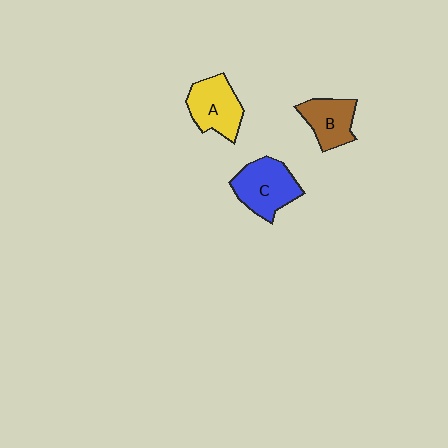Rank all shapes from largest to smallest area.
From largest to smallest: C (blue), A (yellow), B (brown).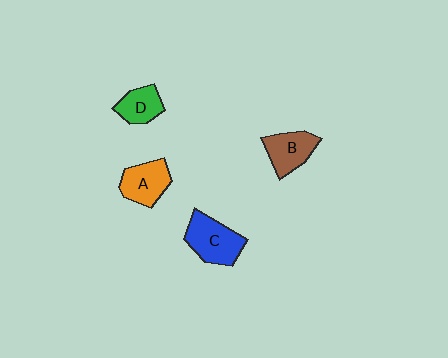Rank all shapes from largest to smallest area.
From largest to smallest: C (blue), A (orange), B (brown), D (green).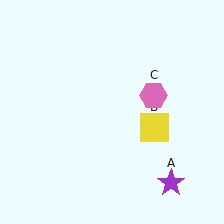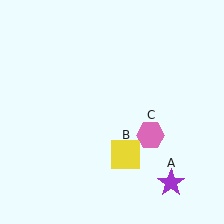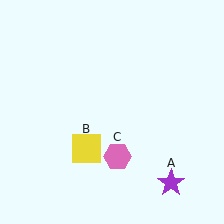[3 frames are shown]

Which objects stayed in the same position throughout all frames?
Purple star (object A) remained stationary.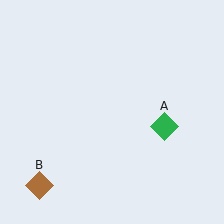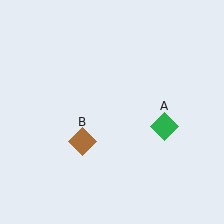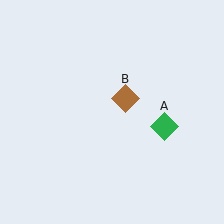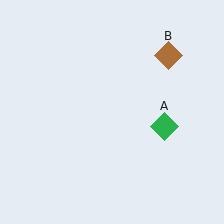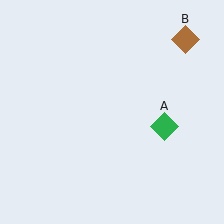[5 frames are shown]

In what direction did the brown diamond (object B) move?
The brown diamond (object B) moved up and to the right.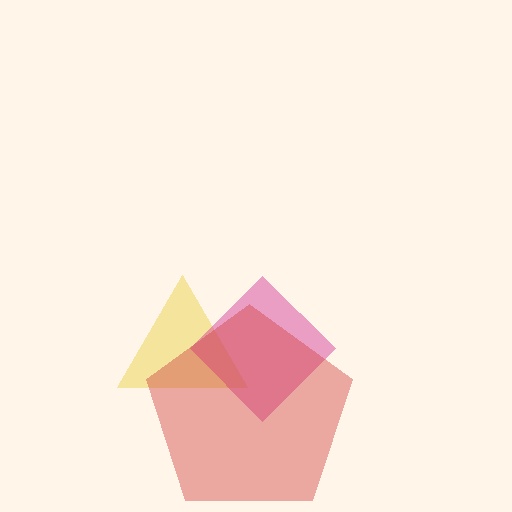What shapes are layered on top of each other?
The layered shapes are: a yellow triangle, a magenta diamond, a red pentagon.